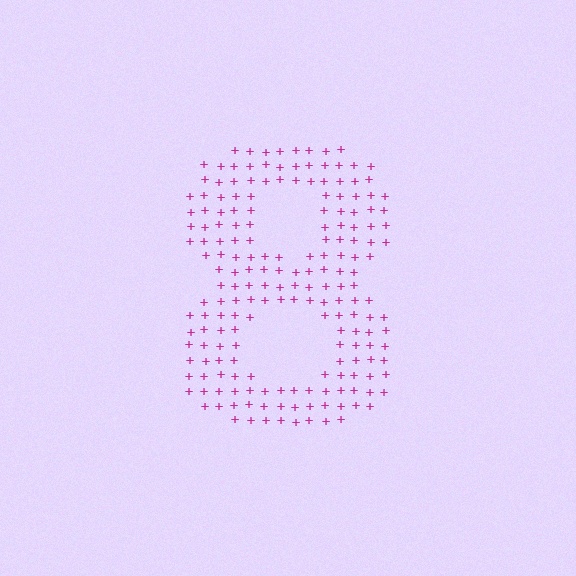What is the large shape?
The large shape is the digit 8.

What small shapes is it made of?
It is made of small plus signs.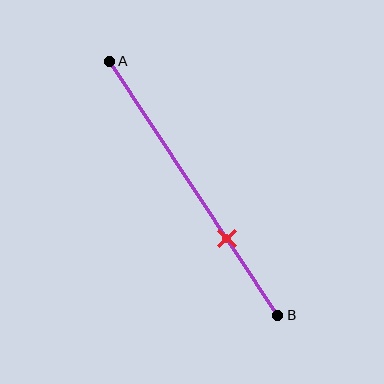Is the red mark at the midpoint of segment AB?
No, the mark is at about 70% from A, not at the 50% midpoint.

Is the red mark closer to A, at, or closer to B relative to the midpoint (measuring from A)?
The red mark is closer to point B than the midpoint of segment AB.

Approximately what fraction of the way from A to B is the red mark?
The red mark is approximately 70% of the way from A to B.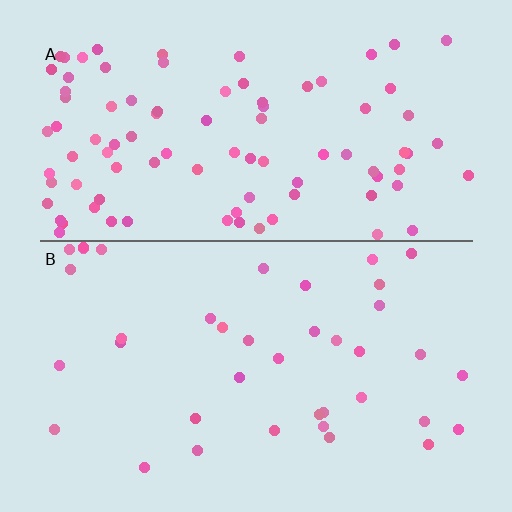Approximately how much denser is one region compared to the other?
Approximately 2.4× — region A over region B.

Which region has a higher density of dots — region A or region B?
A (the top).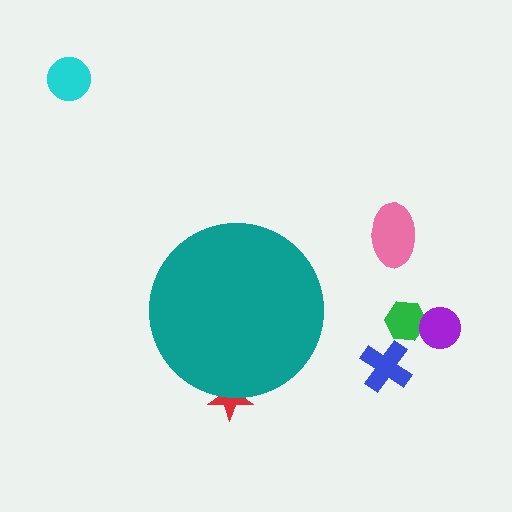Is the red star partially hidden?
Yes, the red star is partially hidden behind the teal circle.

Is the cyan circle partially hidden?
No, the cyan circle is fully visible.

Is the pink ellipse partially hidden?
No, the pink ellipse is fully visible.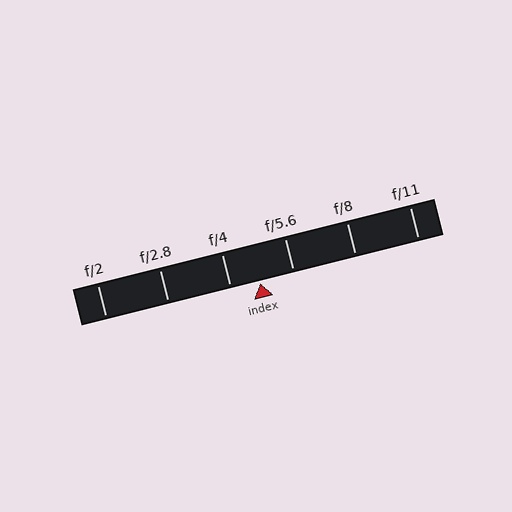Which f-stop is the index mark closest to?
The index mark is closest to f/4.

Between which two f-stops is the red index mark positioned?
The index mark is between f/4 and f/5.6.